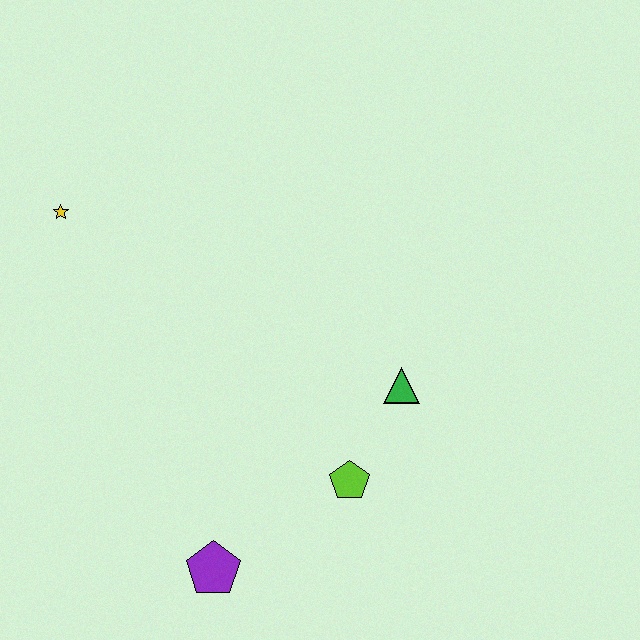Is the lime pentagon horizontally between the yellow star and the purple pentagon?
No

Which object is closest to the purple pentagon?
The lime pentagon is closest to the purple pentagon.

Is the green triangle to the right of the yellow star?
Yes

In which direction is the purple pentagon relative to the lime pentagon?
The purple pentagon is to the left of the lime pentagon.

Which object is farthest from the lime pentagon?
The yellow star is farthest from the lime pentagon.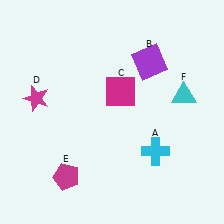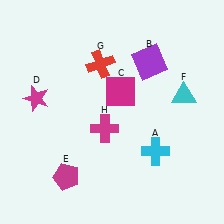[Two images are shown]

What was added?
A red cross (G), a magenta cross (H) were added in Image 2.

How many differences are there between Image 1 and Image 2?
There are 2 differences between the two images.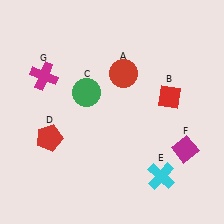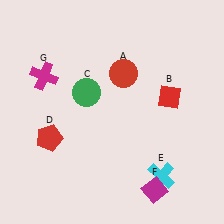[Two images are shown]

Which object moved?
The magenta diamond (F) moved down.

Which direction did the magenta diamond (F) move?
The magenta diamond (F) moved down.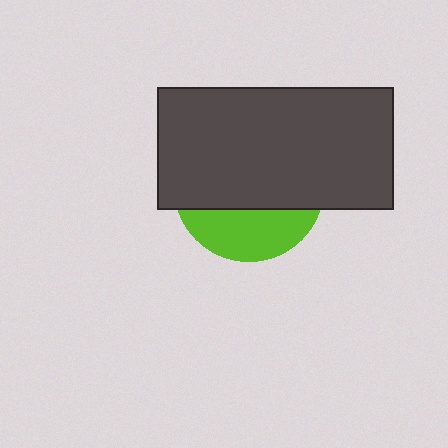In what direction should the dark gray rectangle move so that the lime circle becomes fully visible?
The dark gray rectangle should move up. That is the shortest direction to clear the overlap and leave the lime circle fully visible.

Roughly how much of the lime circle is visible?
A small part of it is visible (roughly 31%).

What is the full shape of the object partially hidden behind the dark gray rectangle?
The partially hidden object is a lime circle.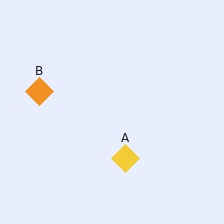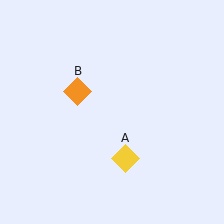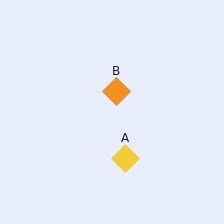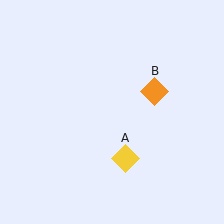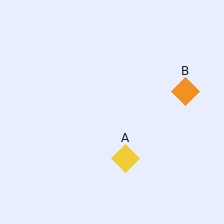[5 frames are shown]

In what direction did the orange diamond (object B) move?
The orange diamond (object B) moved right.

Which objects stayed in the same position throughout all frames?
Yellow diamond (object A) remained stationary.